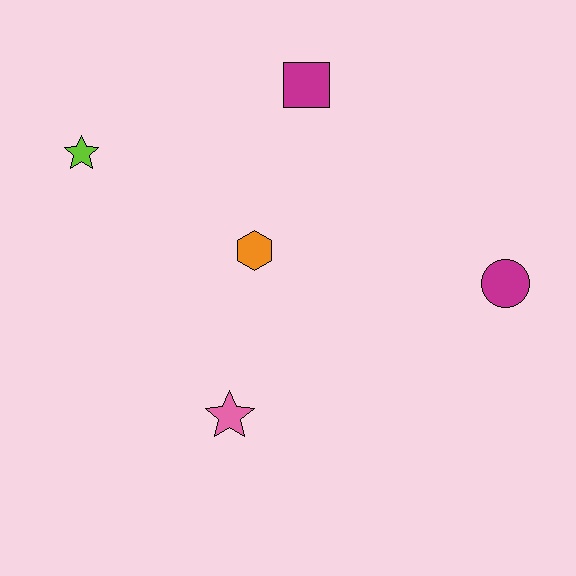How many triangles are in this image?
There are no triangles.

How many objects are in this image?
There are 5 objects.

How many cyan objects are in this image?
There are no cyan objects.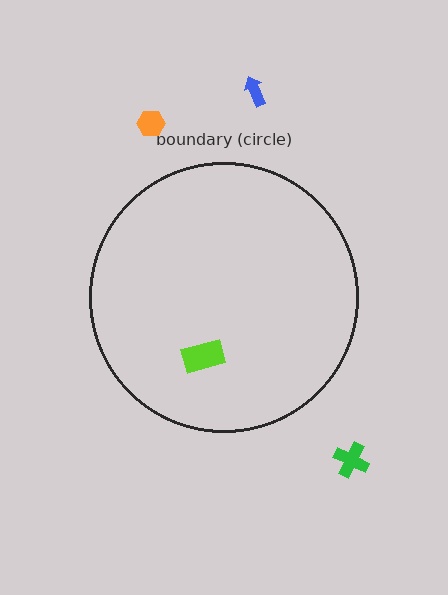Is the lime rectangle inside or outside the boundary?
Inside.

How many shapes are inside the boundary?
1 inside, 3 outside.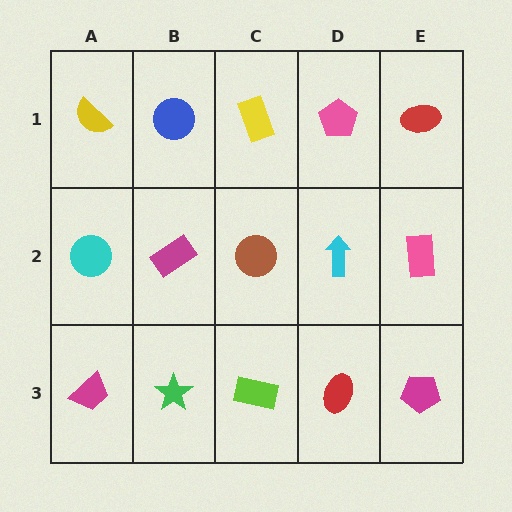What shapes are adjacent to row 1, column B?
A magenta rectangle (row 2, column B), a yellow semicircle (row 1, column A), a yellow rectangle (row 1, column C).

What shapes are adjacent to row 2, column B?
A blue circle (row 1, column B), a green star (row 3, column B), a cyan circle (row 2, column A), a brown circle (row 2, column C).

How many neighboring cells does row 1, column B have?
3.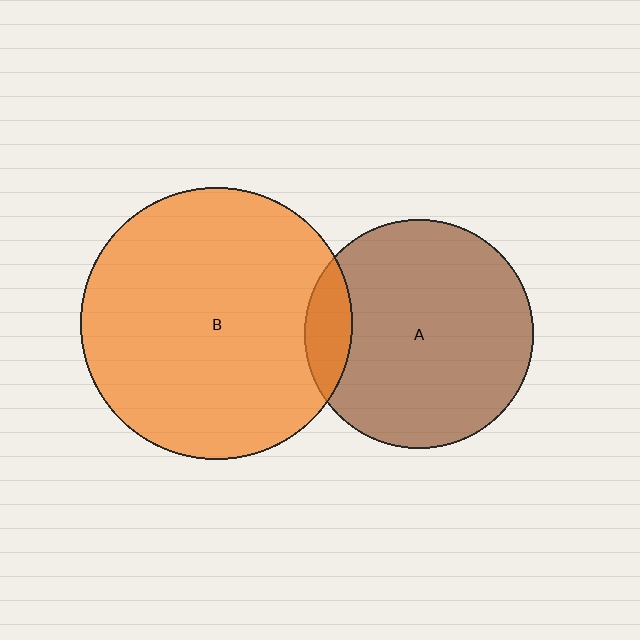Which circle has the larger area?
Circle B (orange).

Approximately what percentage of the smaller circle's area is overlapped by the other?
Approximately 10%.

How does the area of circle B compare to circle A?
Approximately 1.4 times.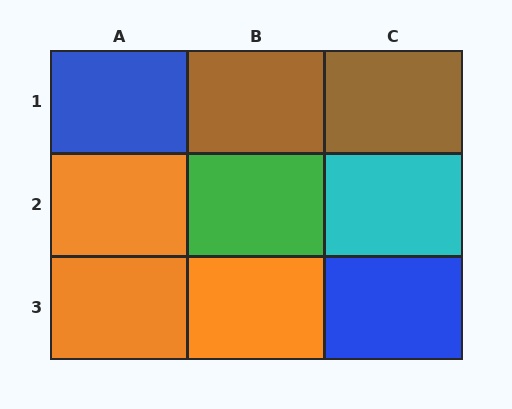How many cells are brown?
2 cells are brown.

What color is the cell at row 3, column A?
Orange.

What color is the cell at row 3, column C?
Blue.